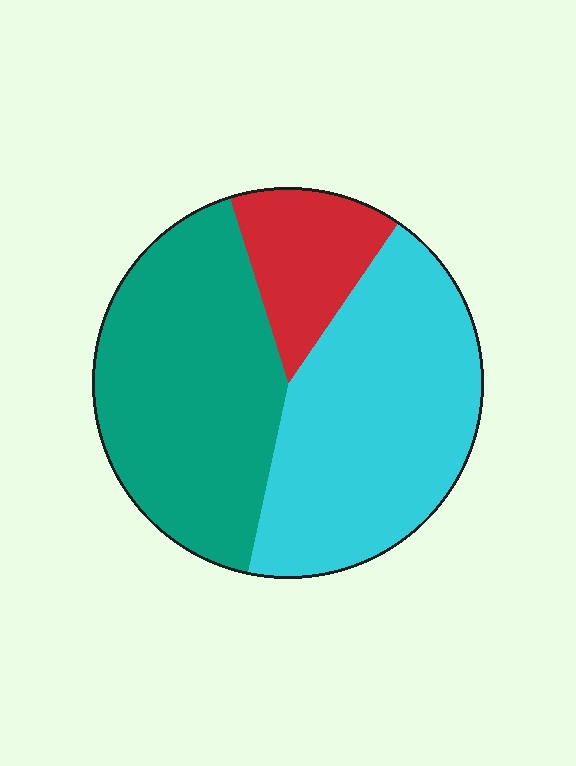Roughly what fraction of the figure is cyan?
Cyan covers 44% of the figure.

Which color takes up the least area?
Red, at roughly 15%.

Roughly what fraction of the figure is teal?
Teal takes up between a quarter and a half of the figure.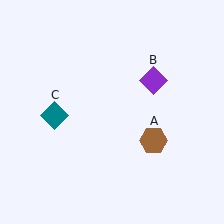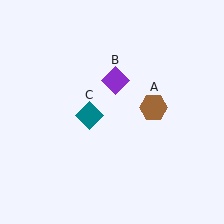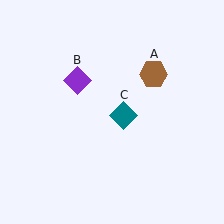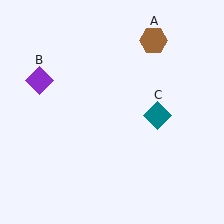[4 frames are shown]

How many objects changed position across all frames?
3 objects changed position: brown hexagon (object A), purple diamond (object B), teal diamond (object C).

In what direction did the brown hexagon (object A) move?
The brown hexagon (object A) moved up.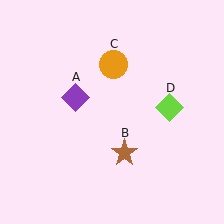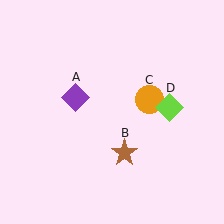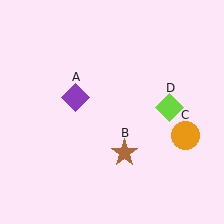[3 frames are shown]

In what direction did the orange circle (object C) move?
The orange circle (object C) moved down and to the right.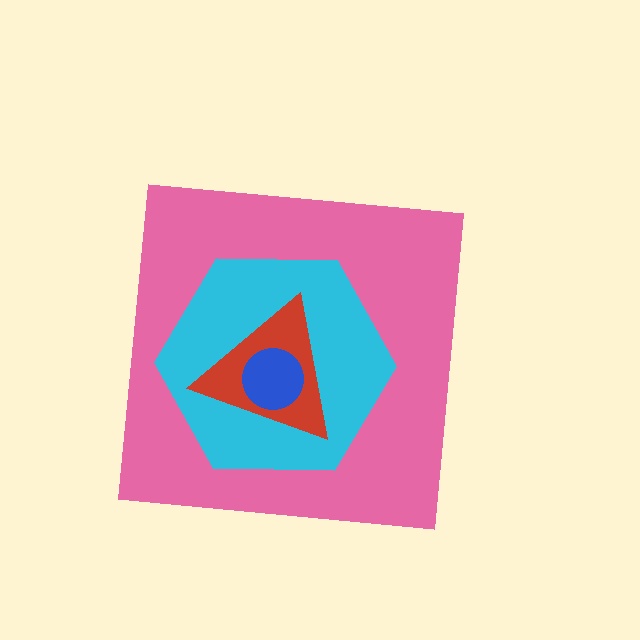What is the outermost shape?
The pink square.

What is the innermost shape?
The blue circle.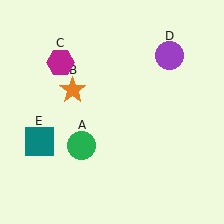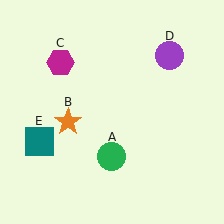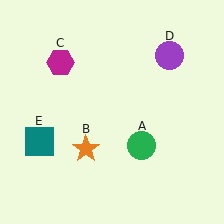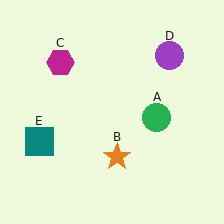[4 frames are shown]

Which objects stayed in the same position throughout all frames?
Magenta hexagon (object C) and purple circle (object D) and teal square (object E) remained stationary.